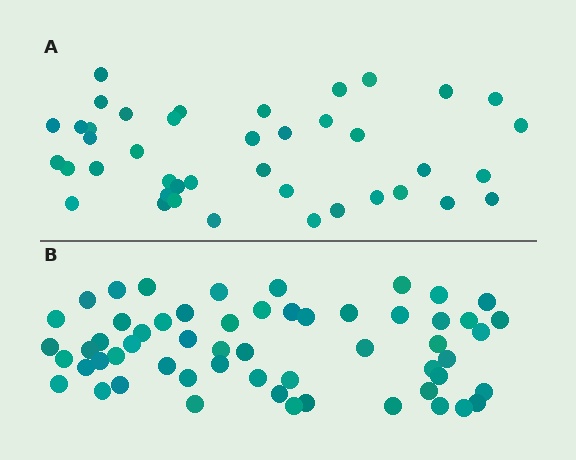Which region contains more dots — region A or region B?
Region B (the bottom region) has more dots.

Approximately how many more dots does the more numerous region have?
Region B has approximately 15 more dots than region A.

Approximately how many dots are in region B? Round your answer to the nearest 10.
About 60 dots. (The exact count is 57, which rounds to 60.)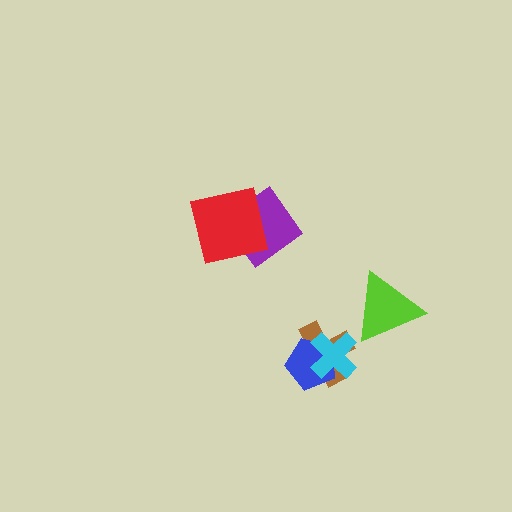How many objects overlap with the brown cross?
2 objects overlap with the brown cross.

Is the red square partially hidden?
No, no other shape covers it.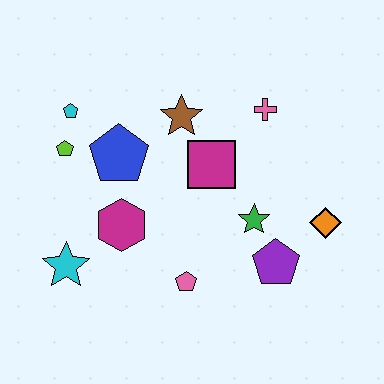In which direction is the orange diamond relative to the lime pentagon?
The orange diamond is to the right of the lime pentagon.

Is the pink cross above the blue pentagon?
Yes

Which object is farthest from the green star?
The cyan pentagon is farthest from the green star.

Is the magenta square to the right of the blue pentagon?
Yes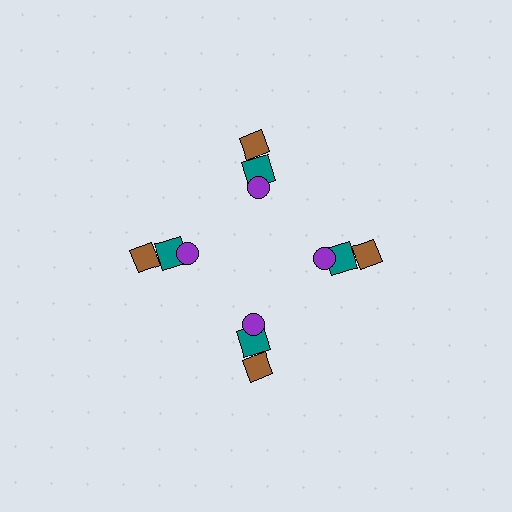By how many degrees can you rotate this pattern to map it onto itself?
The pattern maps onto itself every 90 degrees of rotation.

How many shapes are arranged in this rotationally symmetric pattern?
There are 12 shapes, arranged in 4 groups of 3.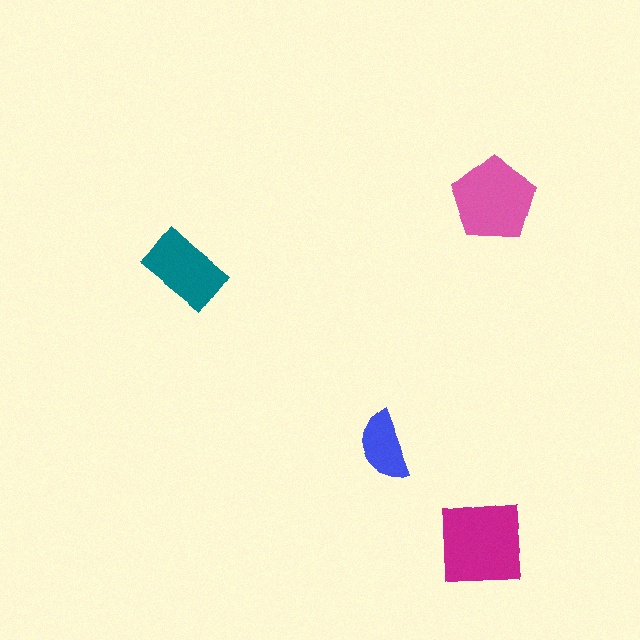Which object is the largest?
The magenta square.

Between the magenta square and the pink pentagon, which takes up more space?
The magenta square.